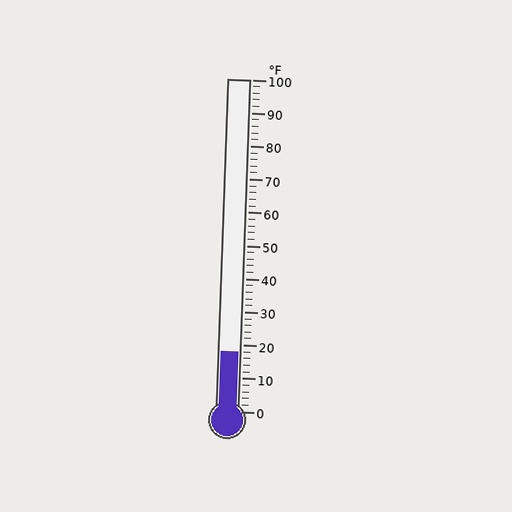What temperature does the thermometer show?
The thermometer shows approximately 18°F.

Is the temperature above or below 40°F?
The temperature is below 40°F.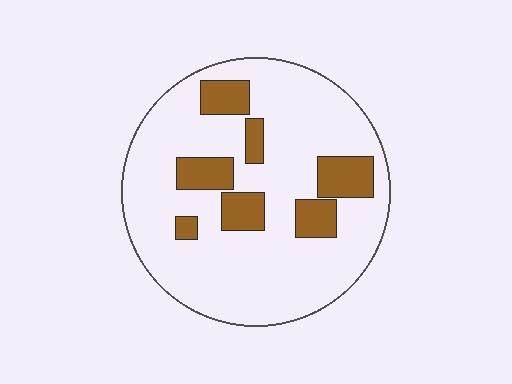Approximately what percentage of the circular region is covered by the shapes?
Approximately 20%.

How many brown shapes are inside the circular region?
7.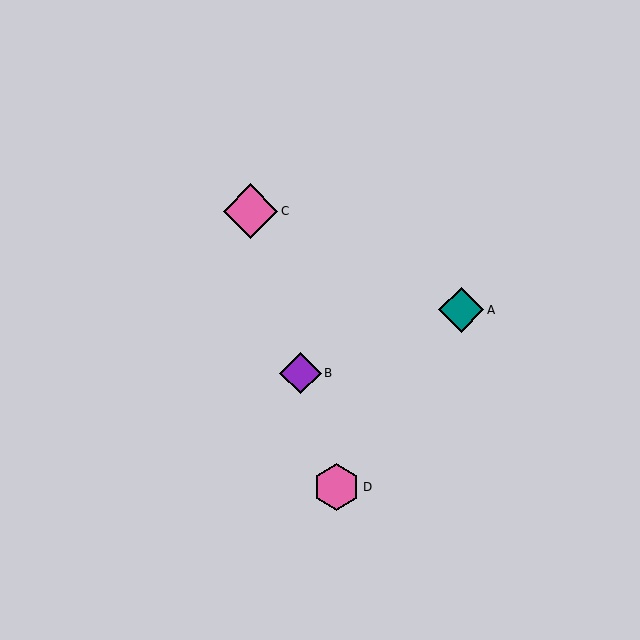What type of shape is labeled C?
Shape C is a pink diamond.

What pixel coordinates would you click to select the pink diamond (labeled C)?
Click at (250, 211) to select the pink diamond C.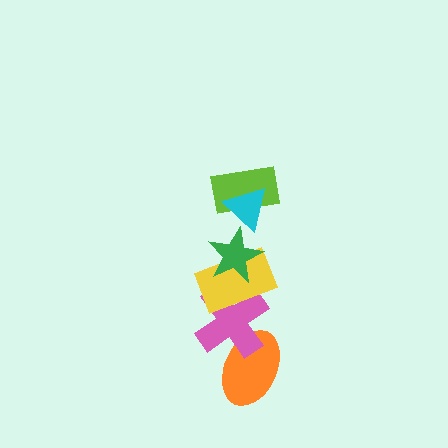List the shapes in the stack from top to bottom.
From top to bottom: the cyan triangle, the lime rectangle, the green star, the yellow rectangle, the pink cross, the orange ellipse.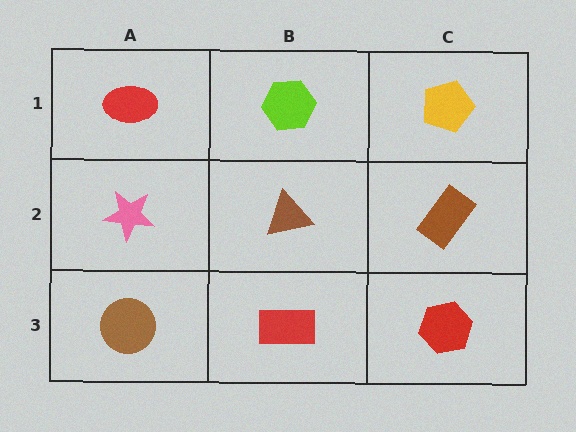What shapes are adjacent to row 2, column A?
A red ellipse (row 1, column A), a brown circle (row 3, column A), a brown triangle (row 2, column B).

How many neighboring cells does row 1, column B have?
3.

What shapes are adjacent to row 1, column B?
A brown triangle (row 2, column B), a red ellipse (row 1, column A), a yellow pentagon (row 1, column C).